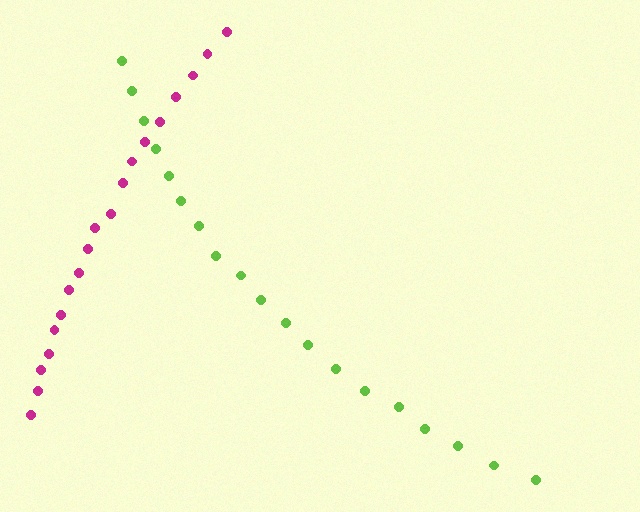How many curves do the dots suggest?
There are 2 distinct paths.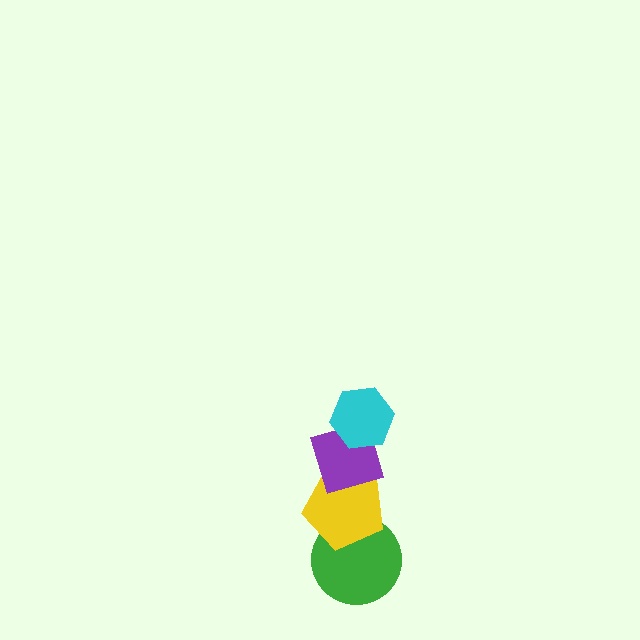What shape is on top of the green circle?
The yellow pentagon is on top of the green circle.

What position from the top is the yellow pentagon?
The yellow pentagon is 3rd from the top.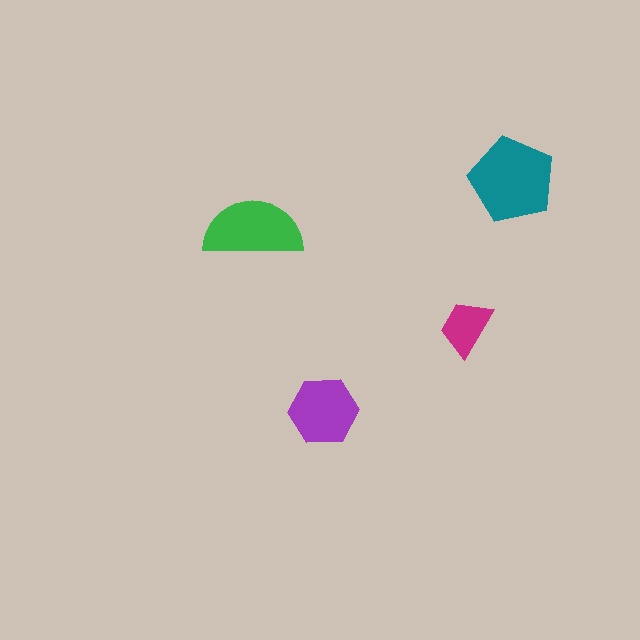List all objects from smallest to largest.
The magenta trapezoid, the purple hexagon, the green semicircle, the teal pentagon.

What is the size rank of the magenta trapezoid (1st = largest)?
4th.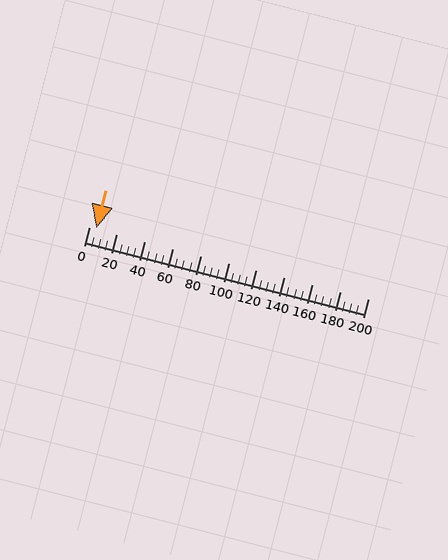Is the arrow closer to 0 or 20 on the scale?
The arrow is closer to 0.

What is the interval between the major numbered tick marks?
The major tick marks are spaced 20 units apart.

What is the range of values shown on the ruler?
The ruler shows values from 0 to 200.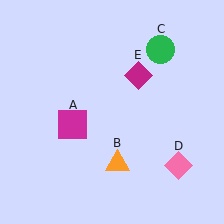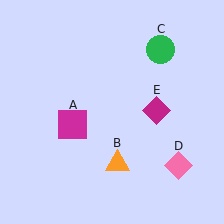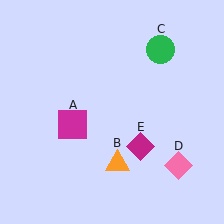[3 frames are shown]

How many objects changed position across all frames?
1 object changed position: magenta diamond (object E).